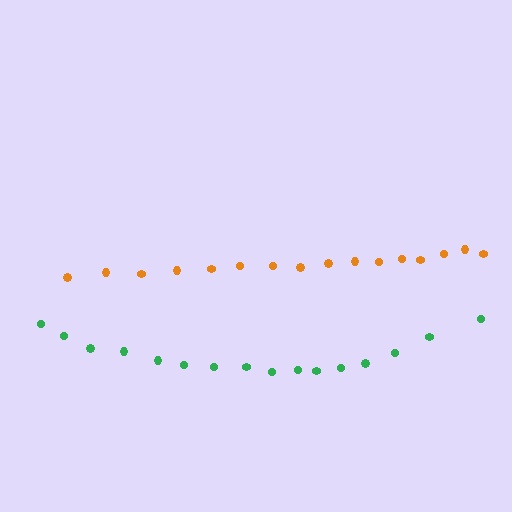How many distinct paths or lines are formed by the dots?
There are 2 distinct paths.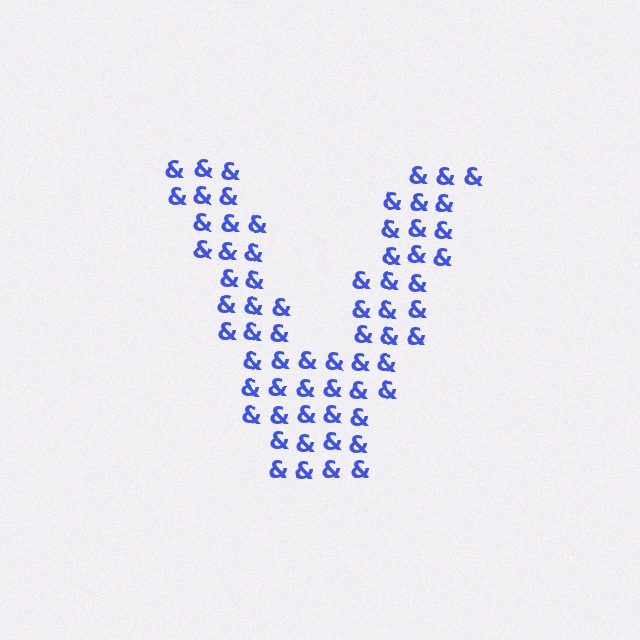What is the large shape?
The large shape is the letter V.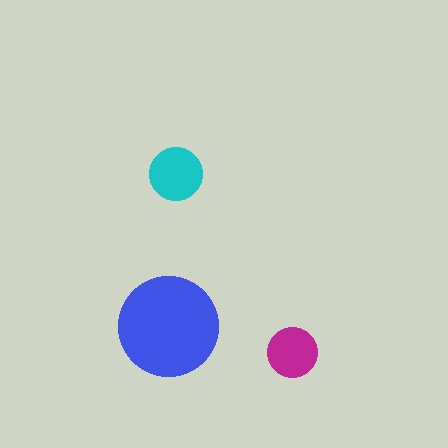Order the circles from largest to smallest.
the blue one, the cyan one, the magenta one.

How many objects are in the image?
There are 3 objects in the image.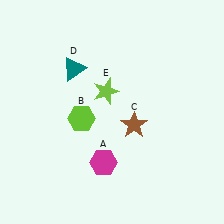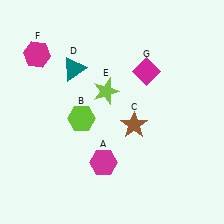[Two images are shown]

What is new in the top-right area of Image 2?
A magenta diamond (G) was added in the top-right area of Image 2.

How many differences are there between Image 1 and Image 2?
There are 2 differences between the two images.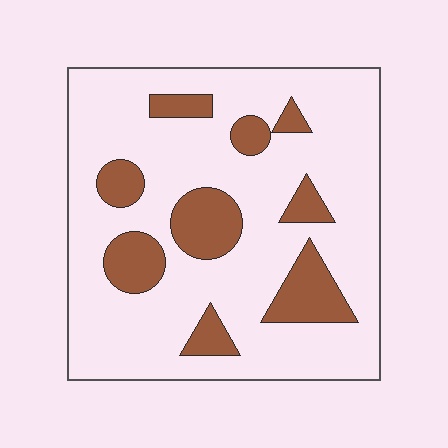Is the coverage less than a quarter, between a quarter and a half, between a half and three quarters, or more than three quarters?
Less than a quarter.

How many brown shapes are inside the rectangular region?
9.